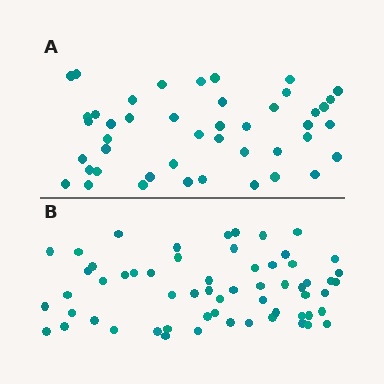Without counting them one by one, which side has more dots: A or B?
Region B (the bottom region) has more dots.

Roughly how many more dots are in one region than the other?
Region B has approximately 15 more dots than region A.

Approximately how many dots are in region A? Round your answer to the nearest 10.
About 40 dots. (The exact count is 45, which rounds to 40.)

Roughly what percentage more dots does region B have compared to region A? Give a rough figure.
About 35% more.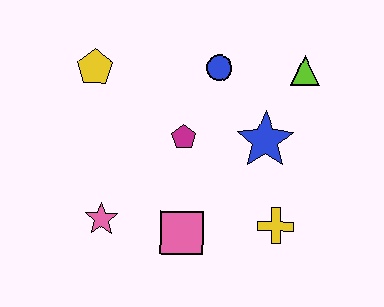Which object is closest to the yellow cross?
The blue star is closest to the yellow cross.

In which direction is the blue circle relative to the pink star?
The blue circle is above the pink star.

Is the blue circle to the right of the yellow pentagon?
Yes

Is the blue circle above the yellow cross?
Yes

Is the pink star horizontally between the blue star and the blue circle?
No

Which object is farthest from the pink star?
The lime triangle is farthest from the pink star.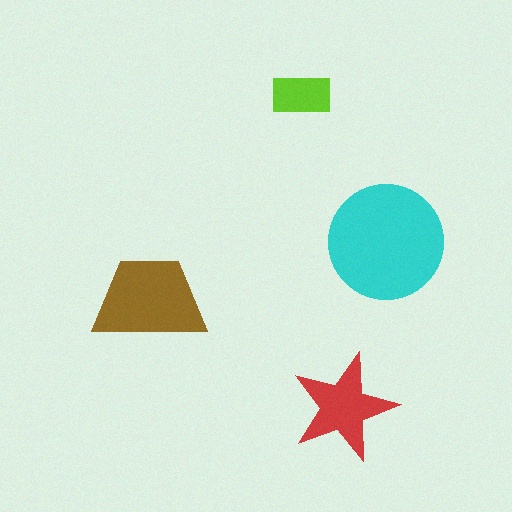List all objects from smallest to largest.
The lime rectangle, the red star, the brown trapezoid, the cyan circle.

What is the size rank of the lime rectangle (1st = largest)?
4th.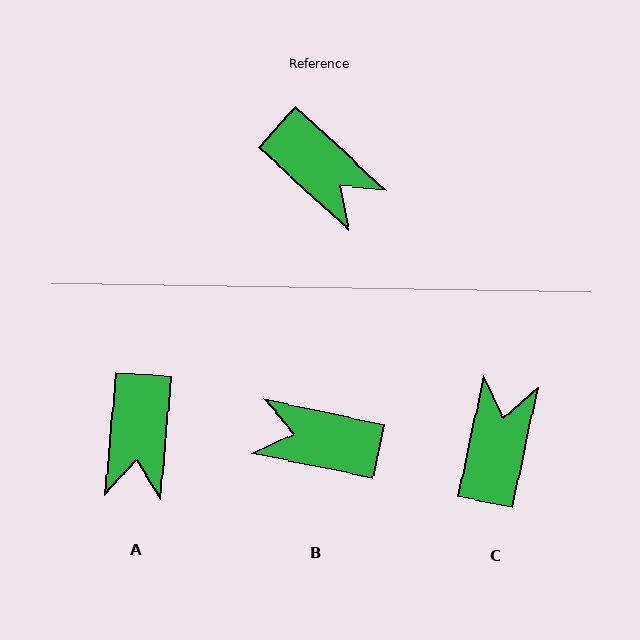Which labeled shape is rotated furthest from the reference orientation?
B, about 149 degrees away.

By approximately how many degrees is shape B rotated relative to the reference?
Approximately 149 degrees clockwise.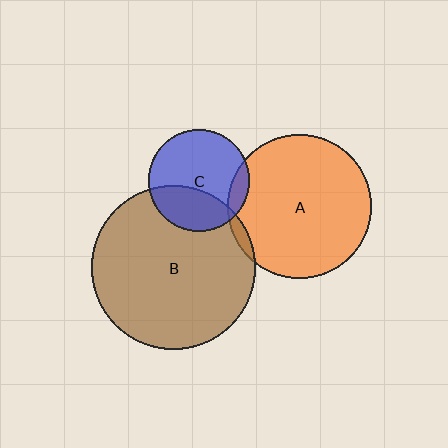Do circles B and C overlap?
Yes.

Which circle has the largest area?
Circle B (brown).